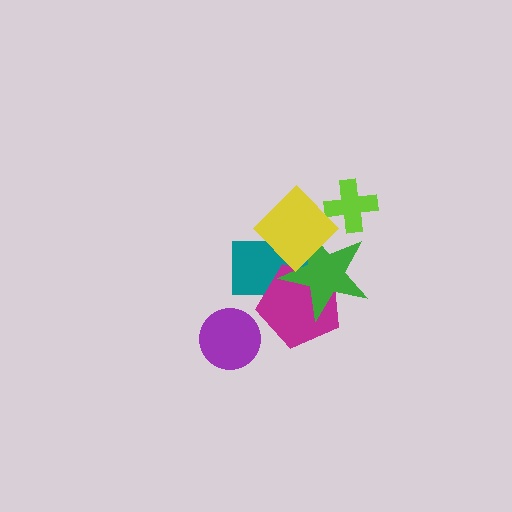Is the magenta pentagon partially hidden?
Yes, it is partially covered by another shape.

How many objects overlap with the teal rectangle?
3 objects overlap with the teal rectangle.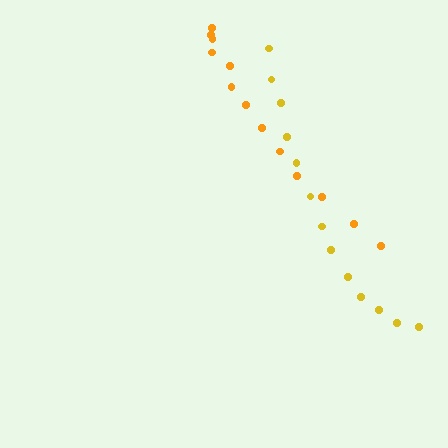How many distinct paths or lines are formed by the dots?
There are 2 distinct paths.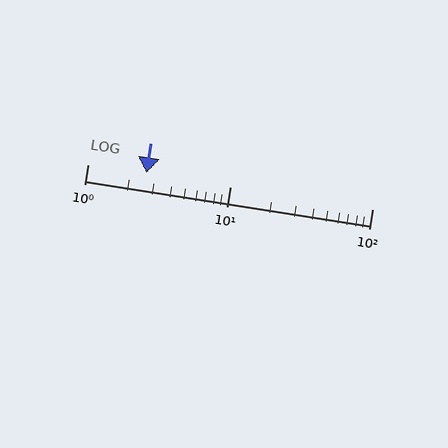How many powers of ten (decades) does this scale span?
The scale spans 2 decades, from 1 to 100.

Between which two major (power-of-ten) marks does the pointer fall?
The pointer is between 1 and 10.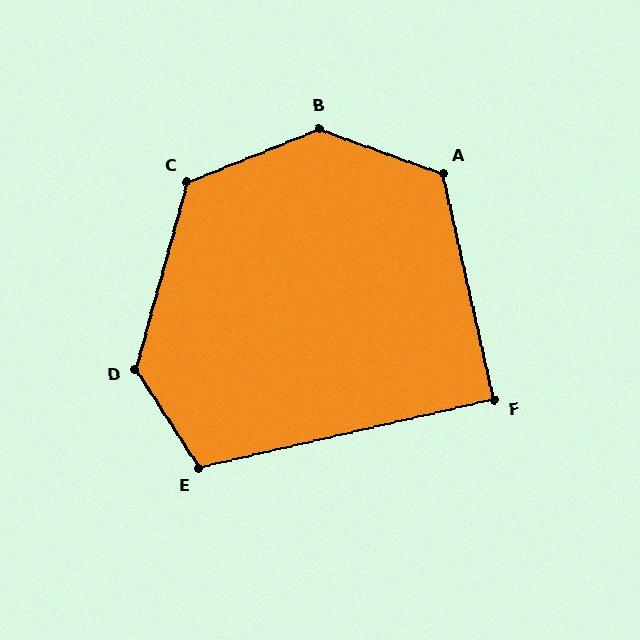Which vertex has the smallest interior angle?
F, at approximately 90 degrees.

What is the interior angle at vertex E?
Approximately 110 degrees (obtuse).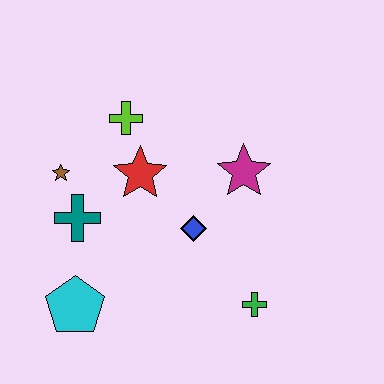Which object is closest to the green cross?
The blue diamond is closest to the green cross.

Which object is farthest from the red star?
The green cross is farthest from the red star.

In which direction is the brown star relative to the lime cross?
The brown star is to the left of the lime cross.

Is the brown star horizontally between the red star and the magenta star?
No